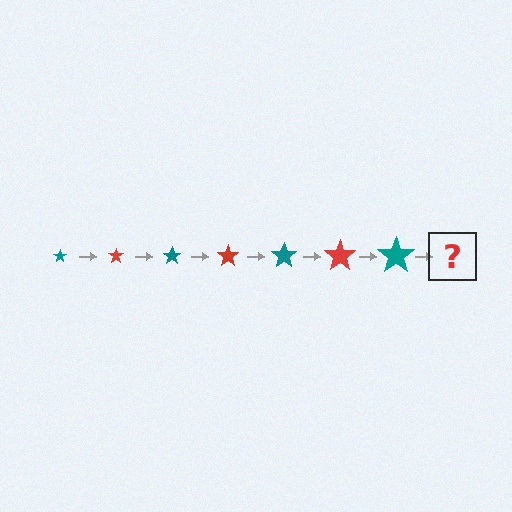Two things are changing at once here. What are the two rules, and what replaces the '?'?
The two rules are that the star grows larger each step and the color cycles through teal and red. The '?' should be a red star, larger than the previous one.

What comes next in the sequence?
The next element should be a red star, larger than the previous one.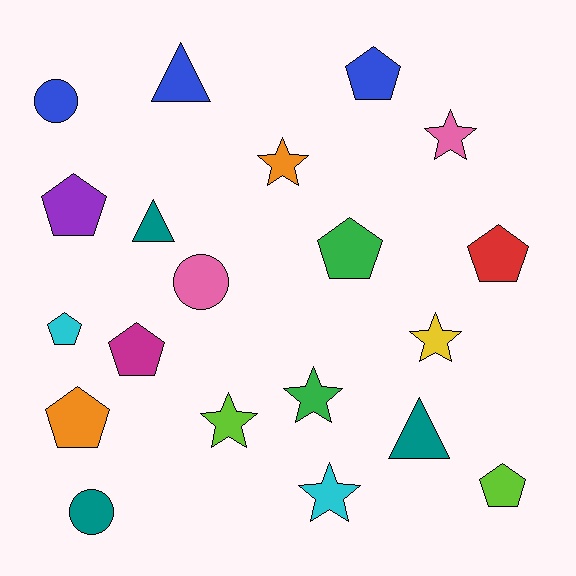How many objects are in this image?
There are 20 objects.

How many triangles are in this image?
There are 3 triangles.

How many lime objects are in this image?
There are 2 lime objects.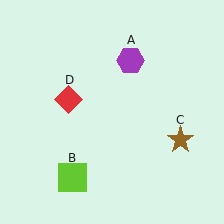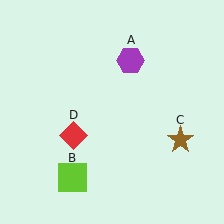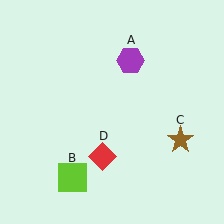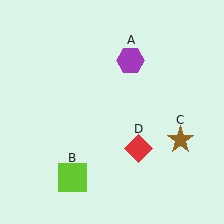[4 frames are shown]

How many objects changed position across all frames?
1 object changed position: red diamond (object D).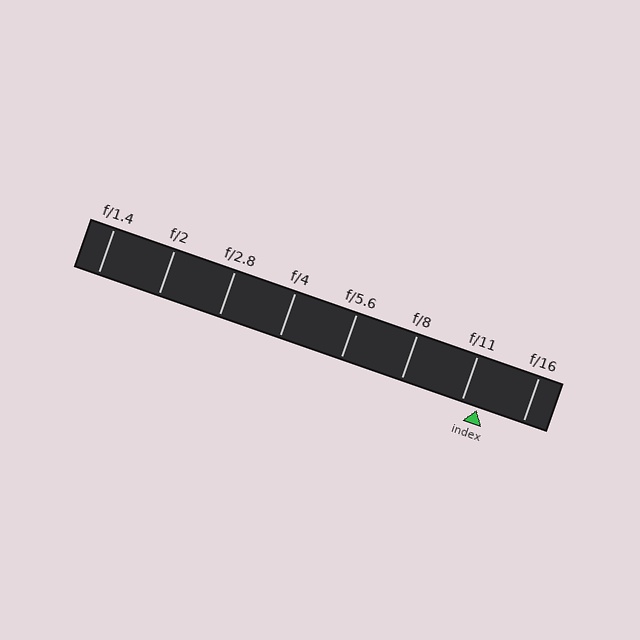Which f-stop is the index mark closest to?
The index mark is closest to f/11.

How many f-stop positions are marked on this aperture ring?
There are 8 f-stop positions marked.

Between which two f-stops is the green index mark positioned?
The index mark is between f/11 and f/16.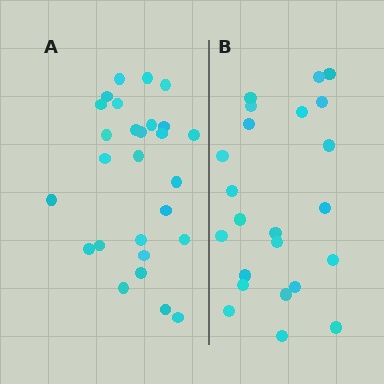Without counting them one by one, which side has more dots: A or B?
Region A (the left region) has more dots.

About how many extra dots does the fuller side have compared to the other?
Region A has about 4 more dots than region B.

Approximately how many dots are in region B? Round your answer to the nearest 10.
About 20 dots. (The exact count is 23, which rounds to 20.)